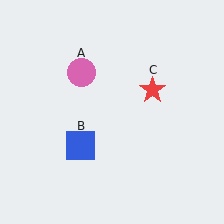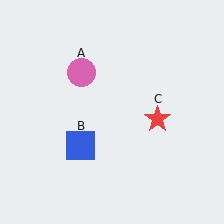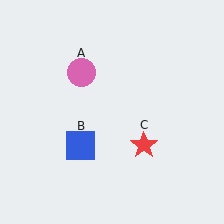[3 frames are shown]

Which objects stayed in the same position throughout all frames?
Pink circle (object A) and blue square (object B) remained stationary.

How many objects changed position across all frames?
1 object changed position: red star (object C).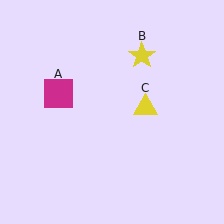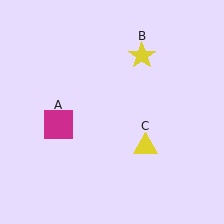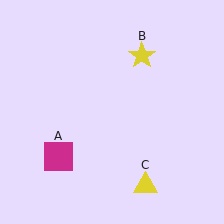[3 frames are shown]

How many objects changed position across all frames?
2 objects changed position: magenta square (object A), yellow triangle (object C).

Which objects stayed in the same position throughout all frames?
Yellow star (object B) remained stationary.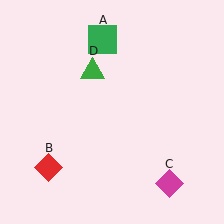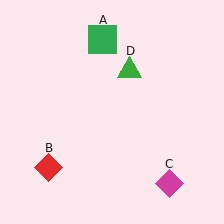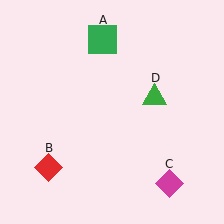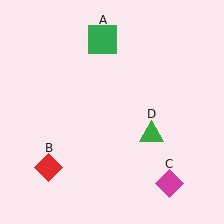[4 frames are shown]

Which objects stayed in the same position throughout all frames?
Green square (object A) and red diamond (object B) and magenta diamond (object C) remained stationary.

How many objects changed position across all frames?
1 object changed position: green triangle (object D).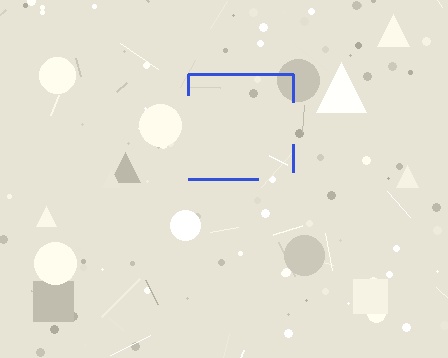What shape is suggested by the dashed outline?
The dashed outline suggests a square.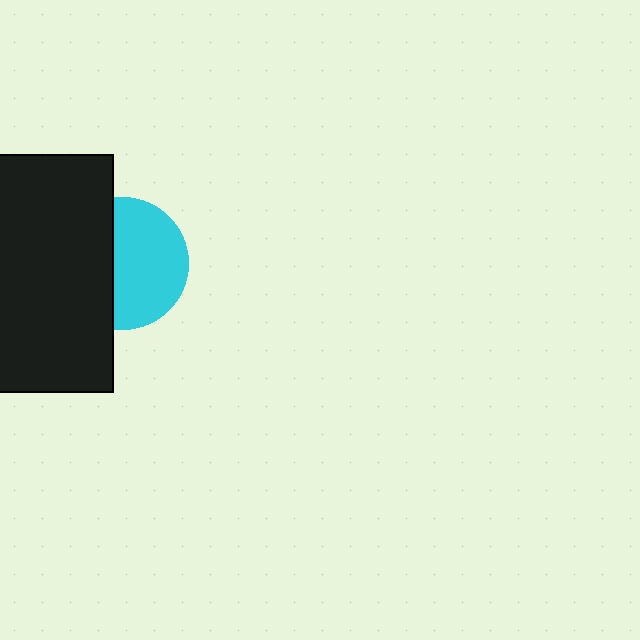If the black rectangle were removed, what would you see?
You would see the complete cyan circle.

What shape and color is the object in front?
The object in front is a black rectangle.